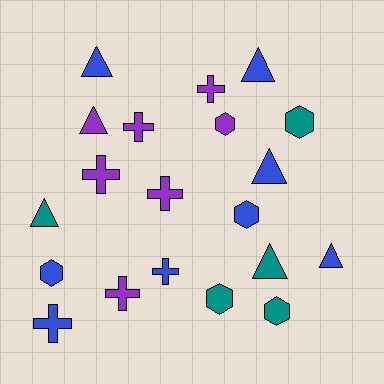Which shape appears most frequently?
Cross, with 7 objects.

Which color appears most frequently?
Blue, with 8 objects.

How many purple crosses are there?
There are 5 purple crosses.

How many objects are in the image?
There are 20 objects.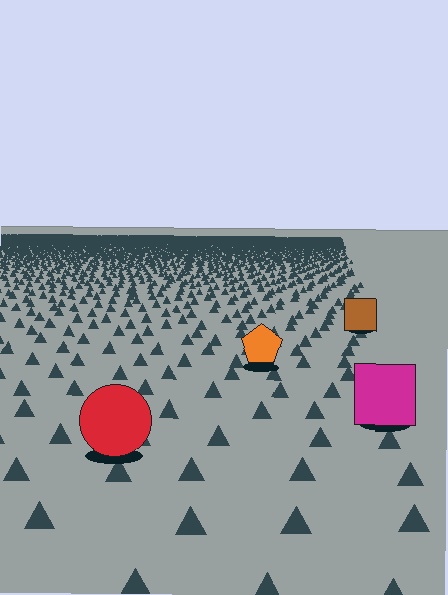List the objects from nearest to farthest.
From nearest to farthest: the red circle, the magenta square, the orange pentagon, the brown square.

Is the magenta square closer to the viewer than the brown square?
Yes. The magenta square is closer — you can tell from the texture gradient: the ground texture is coarser near it.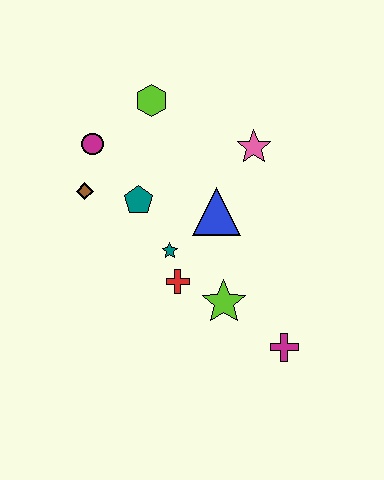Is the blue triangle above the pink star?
No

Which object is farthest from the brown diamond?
The magenta cross is farthest from the brown diamond.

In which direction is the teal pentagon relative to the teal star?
The teal pentagon is above the teal star.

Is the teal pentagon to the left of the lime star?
Yes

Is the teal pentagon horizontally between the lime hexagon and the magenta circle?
Yes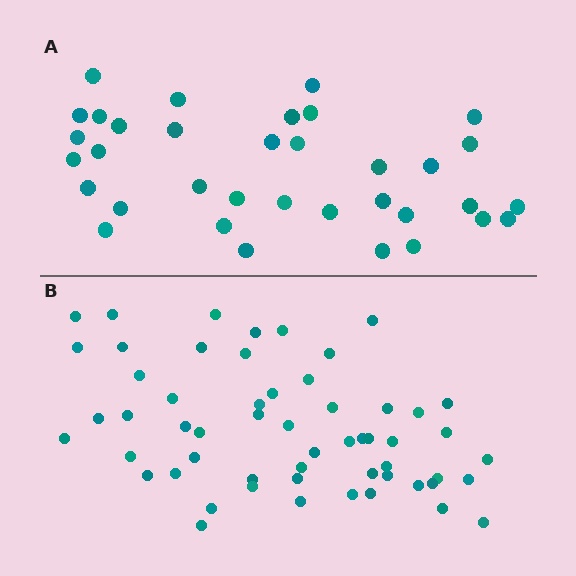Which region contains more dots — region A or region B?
Region B (the bottom region) has more dots.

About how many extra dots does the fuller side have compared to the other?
Region B has approximately 20 more dots than region A.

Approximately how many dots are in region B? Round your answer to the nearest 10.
About 60 dots. (The exact count is 56, which rounds to 60.)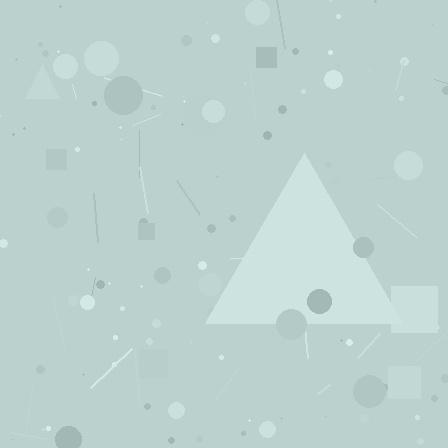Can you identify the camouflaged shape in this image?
The camouflaged shape is a triangle.